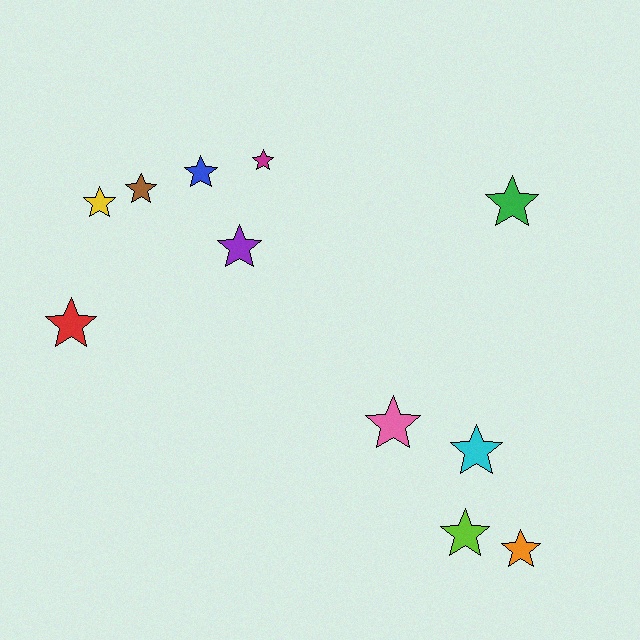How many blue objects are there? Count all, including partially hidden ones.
There is 1 blue object.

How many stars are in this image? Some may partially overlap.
There are 11 stars.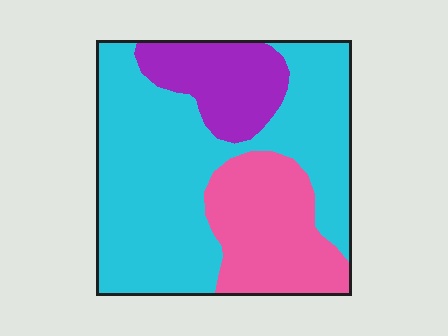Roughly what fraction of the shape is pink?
Pink takes up between a sixth and a third of the shape.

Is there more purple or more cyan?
Cyan.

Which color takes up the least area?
Purple, at roughly 15%.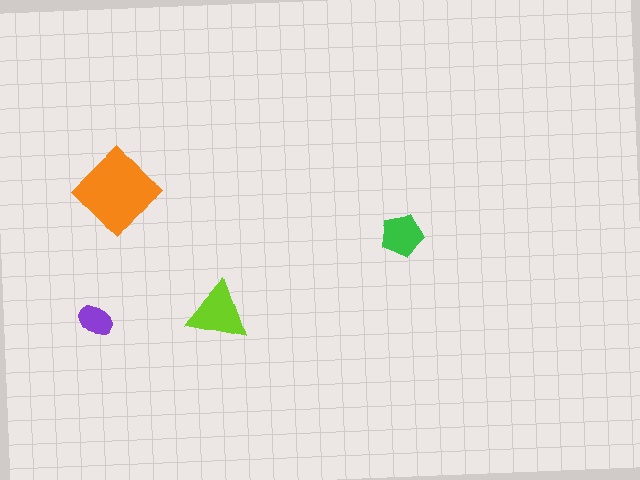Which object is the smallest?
The purple ellipse.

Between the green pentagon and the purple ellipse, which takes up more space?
The green pentagon.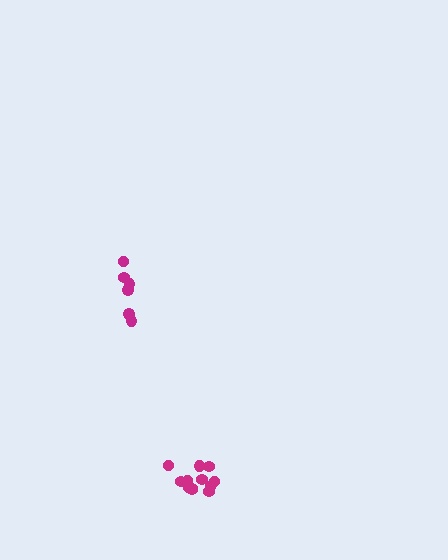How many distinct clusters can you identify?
There are 2 distinct clusters.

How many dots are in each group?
Group 1: 6 dots, Group 2: 12 dots (18 total).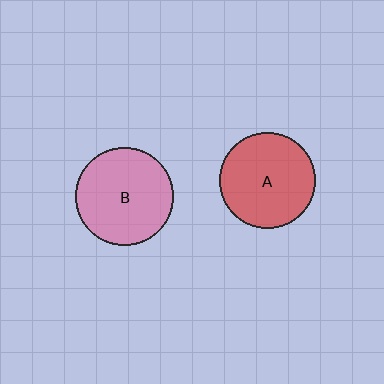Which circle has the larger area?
Circle B (pink).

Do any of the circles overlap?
No, none of the circles overlap.